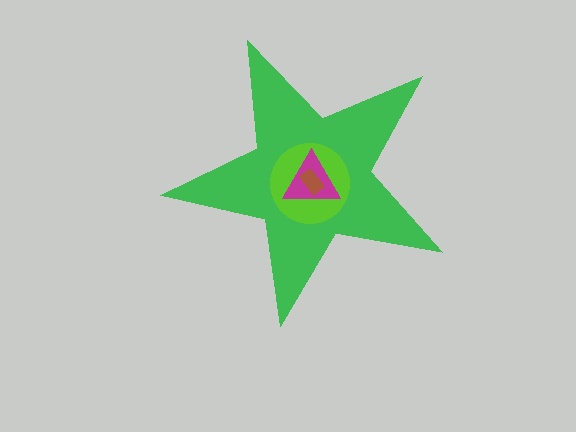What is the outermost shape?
The green star.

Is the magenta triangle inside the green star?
Yes.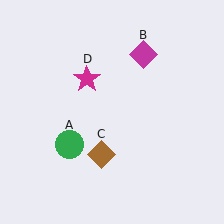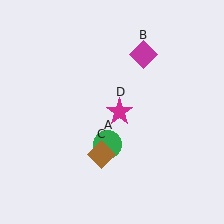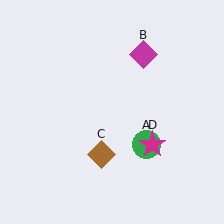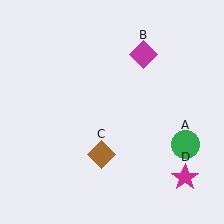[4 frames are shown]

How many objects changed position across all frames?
2 objects changed position: green circle (object A), magenta star (object D).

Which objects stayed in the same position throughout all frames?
Magenta diamond (object B) and brown diamond (object C) remained stationary.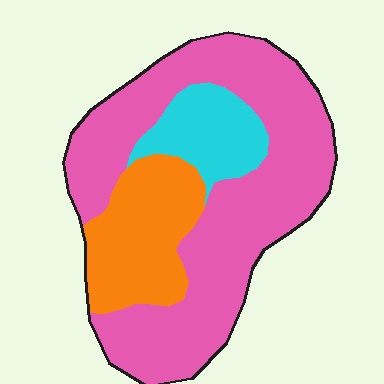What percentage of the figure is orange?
Orange takes up about one fifth (1/5) of the figure.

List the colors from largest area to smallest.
From largest to smallest: pink, orange, cyan.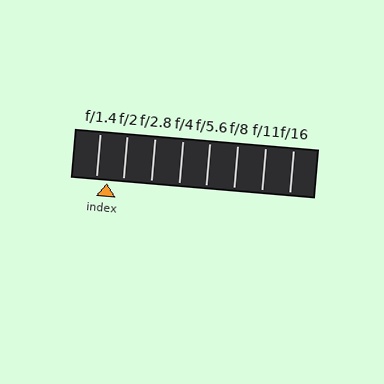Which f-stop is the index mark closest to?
The index mark is closest to f/1.4.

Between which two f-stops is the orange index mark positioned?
The index mark is between f/1.4 and f/2.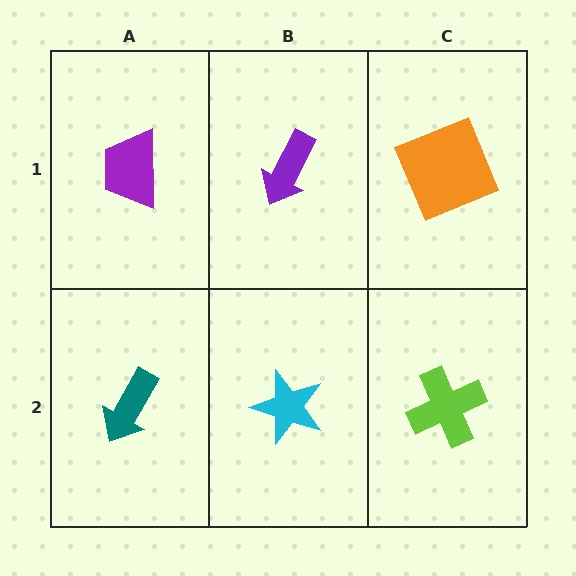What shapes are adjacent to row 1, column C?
A lime cross (row 2, column C), a purple arrow (row 1, column B).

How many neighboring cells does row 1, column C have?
2.